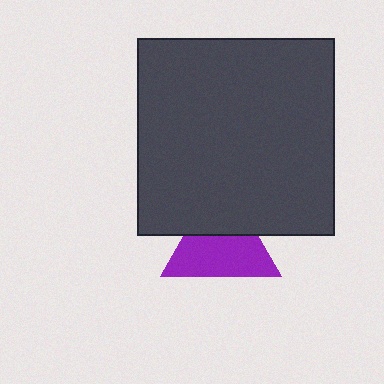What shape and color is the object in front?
The object in front is a dark gray square.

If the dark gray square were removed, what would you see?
You would see the complete purple triangle.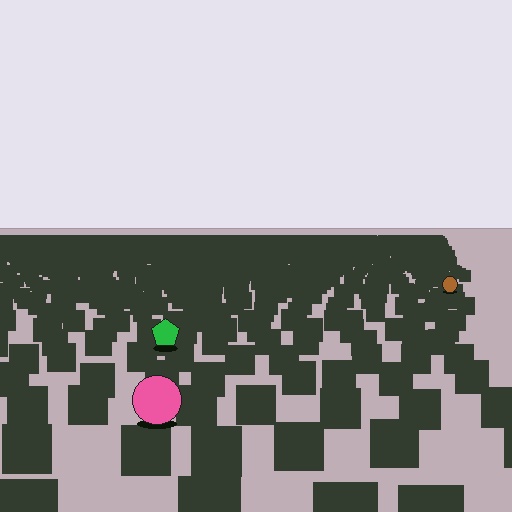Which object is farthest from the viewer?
The brown circle is farthest from the viewer. It appears smaller and the ground texture around it is denser.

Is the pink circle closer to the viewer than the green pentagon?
Yes. The pink circle is closer — you can tell from the texture gradient: the ground texture is coarser near it.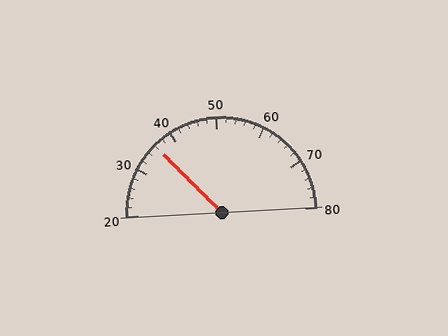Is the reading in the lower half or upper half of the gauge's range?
The reading is in the lower half of the range (20 to 80).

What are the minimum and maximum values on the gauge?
The gauge ranges from 20 to 80.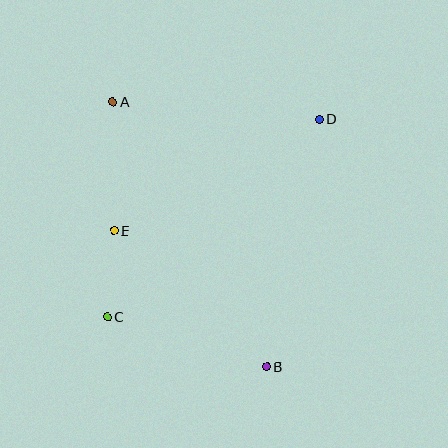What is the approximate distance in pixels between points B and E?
The distance between B and E is approximately 205 pixels.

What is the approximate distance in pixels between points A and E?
The distance between A and E is approximately 129 pixels.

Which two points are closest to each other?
Points C and E are closest to each other.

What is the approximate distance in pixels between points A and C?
The distance between A and C is approximately 215 pixels.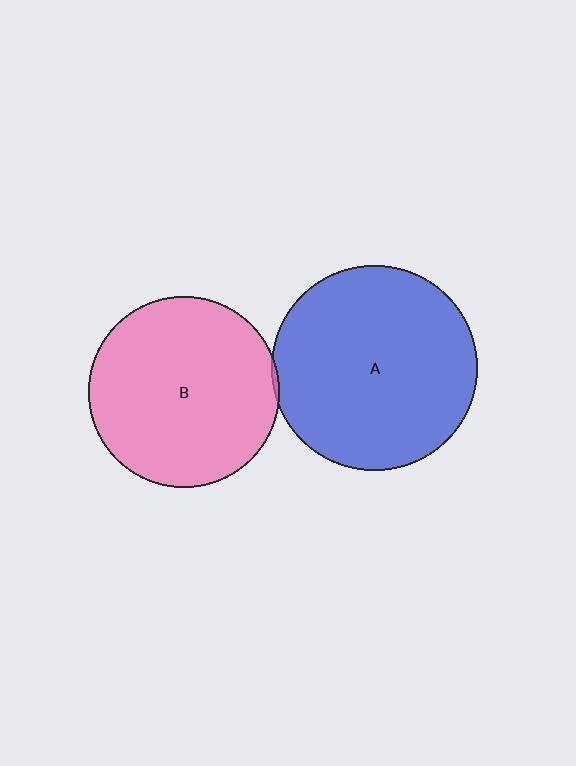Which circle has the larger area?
Circle A (blue).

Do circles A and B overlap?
Yes.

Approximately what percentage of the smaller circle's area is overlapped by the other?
Approximately 5%.